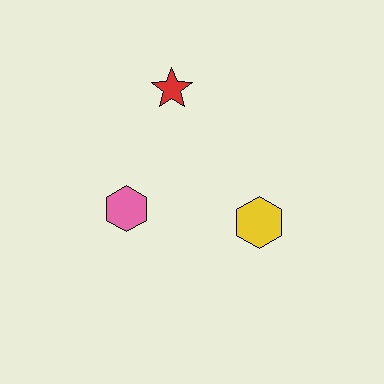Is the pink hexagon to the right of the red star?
No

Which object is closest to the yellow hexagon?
The pink hexagon is closest to the yellow hexagon.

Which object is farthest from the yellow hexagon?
The red star is farthest from the yellow hexagon.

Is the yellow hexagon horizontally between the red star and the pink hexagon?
No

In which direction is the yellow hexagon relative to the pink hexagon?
The yellow hexagon is to the right of the pink hexagon.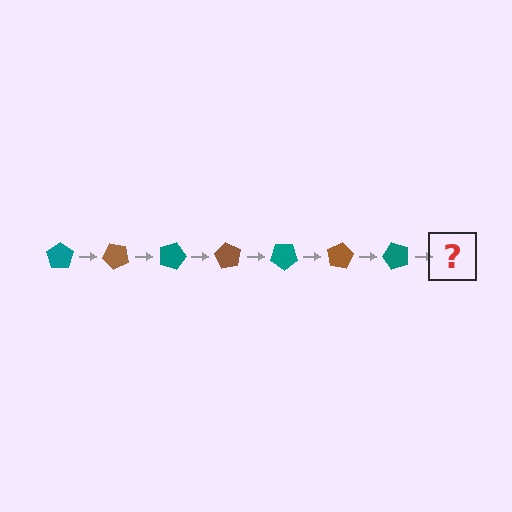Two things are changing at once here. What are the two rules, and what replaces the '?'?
The two rules are that it rotates 45 degrees each step and the color cycles through teal and brown. The '?' should be a brown pentagon, rotated 315 degrees from the start.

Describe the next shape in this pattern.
It should be a brown pentagon, rotated 315 degrees from the start.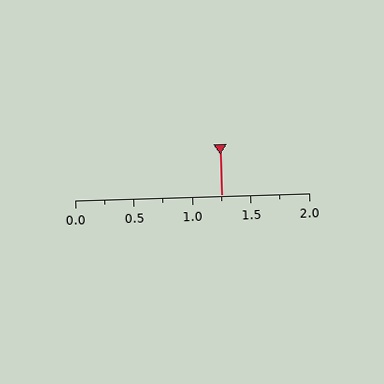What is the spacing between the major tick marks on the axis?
The major ticks are spaced 0.5 apart.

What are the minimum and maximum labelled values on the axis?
The axis runs from 0.0 to 2.0.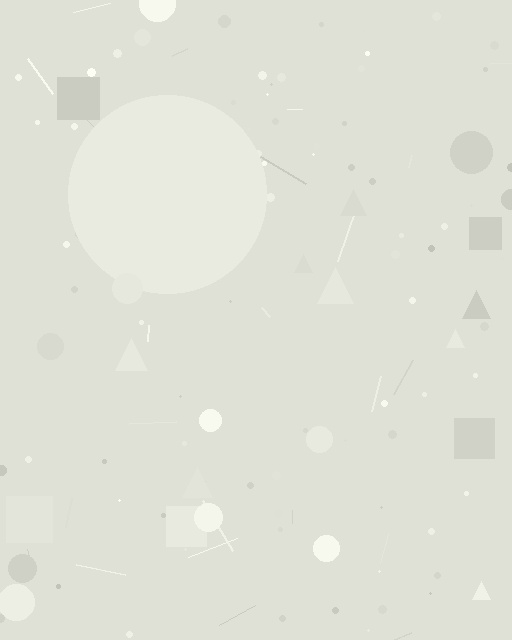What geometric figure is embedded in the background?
A circle is embedded in the background.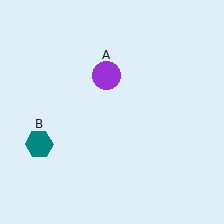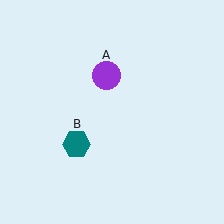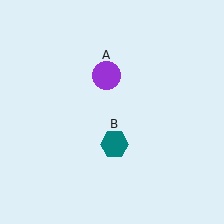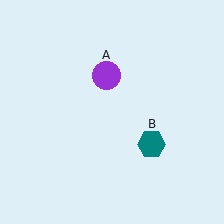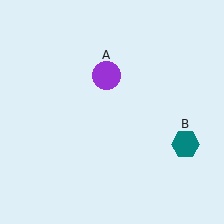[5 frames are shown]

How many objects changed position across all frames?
1 object changed position: teal hexagon (object B).